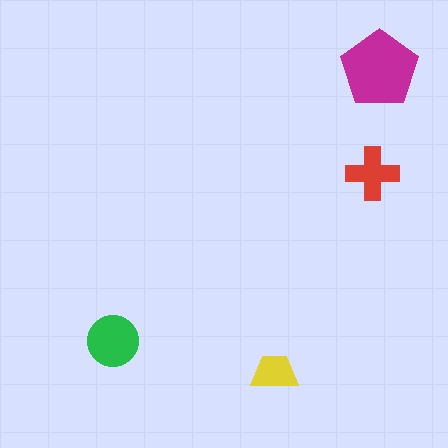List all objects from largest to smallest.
The magenta pentagon, the green circle, the red cross, the yellow trapezoid.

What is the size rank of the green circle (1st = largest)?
2nd.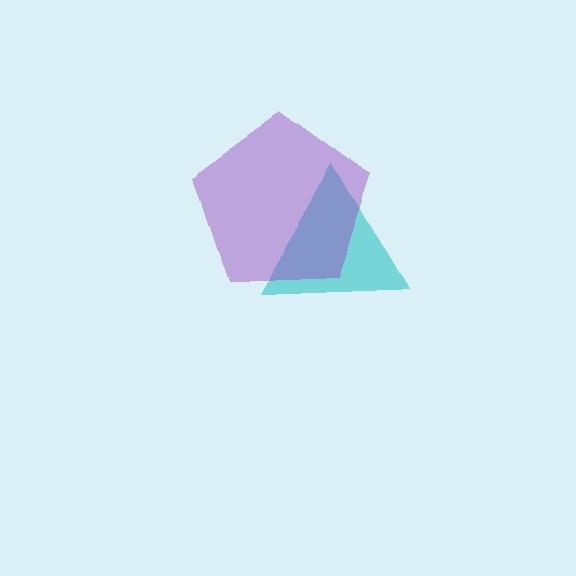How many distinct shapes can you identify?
There are 2 distinct shapes: a cyan triangle, a purple pentagon.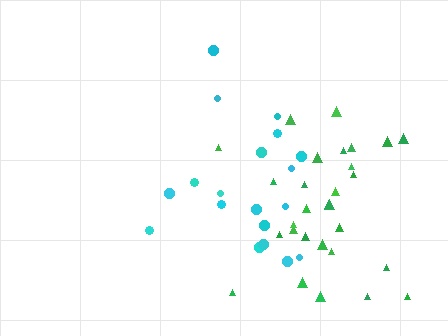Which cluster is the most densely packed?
Green.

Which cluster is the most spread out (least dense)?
Cyan.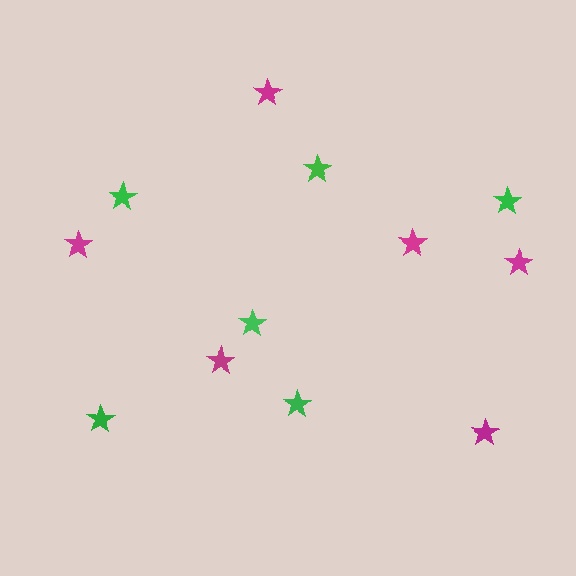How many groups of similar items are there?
There are 2 groups: one group of magenta stars (6) and one group of green stars (6).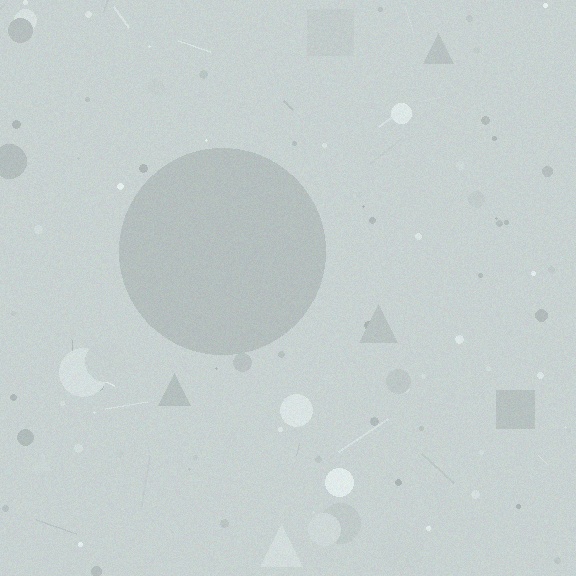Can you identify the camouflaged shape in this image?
The camouflaged shape is a circle.